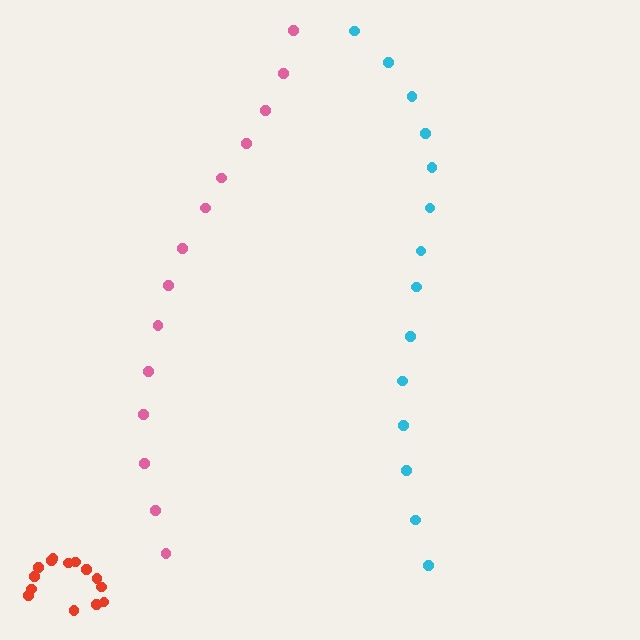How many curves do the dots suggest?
There are 3 distinct paths.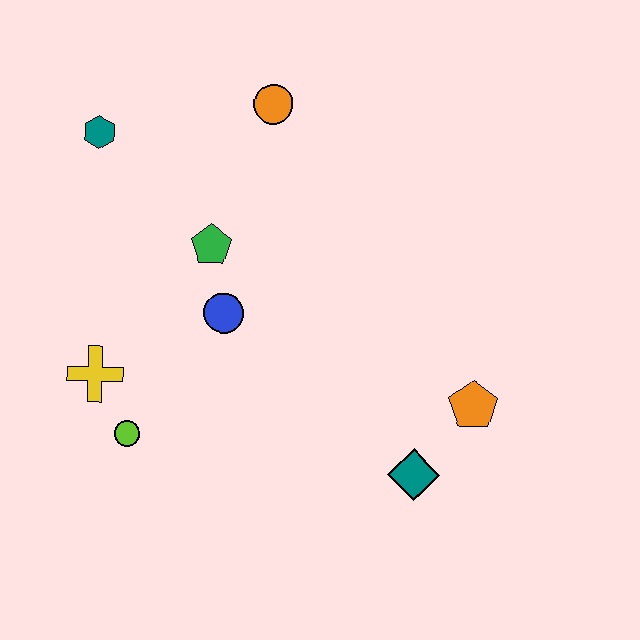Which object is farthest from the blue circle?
The orange pentagon is farthest from the blue circle.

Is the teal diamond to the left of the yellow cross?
No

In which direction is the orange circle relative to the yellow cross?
The orange circle is above the yellow cross.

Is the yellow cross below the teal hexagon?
Yes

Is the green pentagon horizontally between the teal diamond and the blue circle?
No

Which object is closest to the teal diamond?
The orange pentagon is closest to the teal diamond.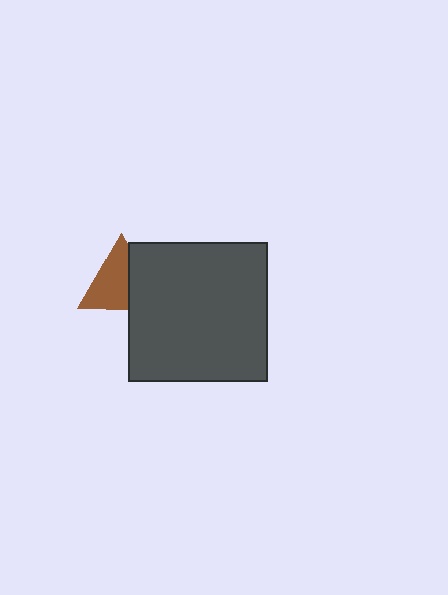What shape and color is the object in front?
The object in front is a dark gray square.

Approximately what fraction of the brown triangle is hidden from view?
Roughly 37% of the brown triangle is hidden behind the dark gray square.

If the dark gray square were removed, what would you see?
You would see the complete brown triangle.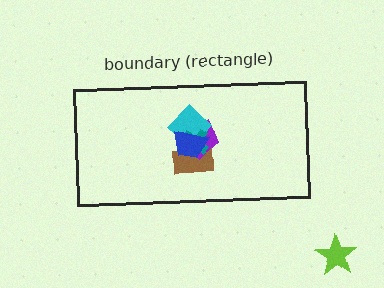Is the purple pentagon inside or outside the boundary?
Inside.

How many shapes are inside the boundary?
5 inside, 1 outside.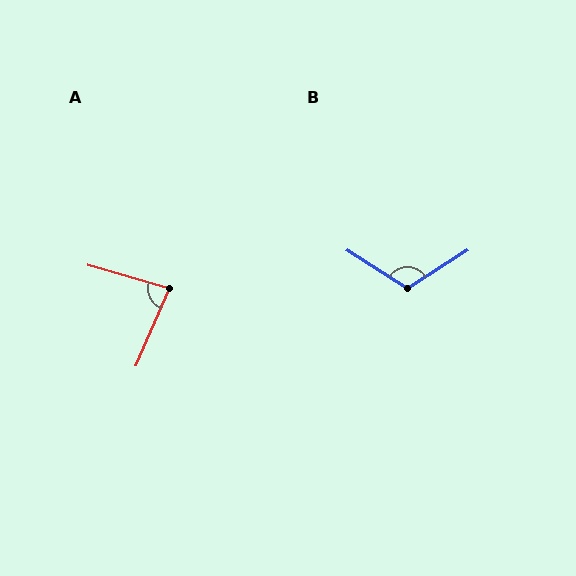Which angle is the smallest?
A, at approximately 83 degrees.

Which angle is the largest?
B, at approximately 115 degrees.